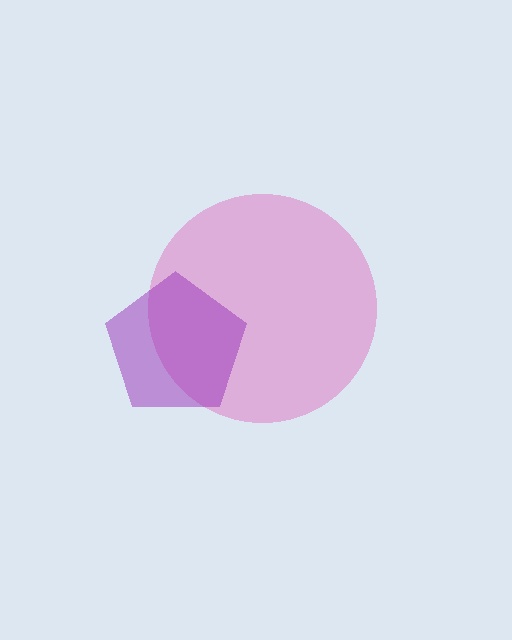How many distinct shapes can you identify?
There are 2 distinct shapes: a pink circle, a purple pentagon.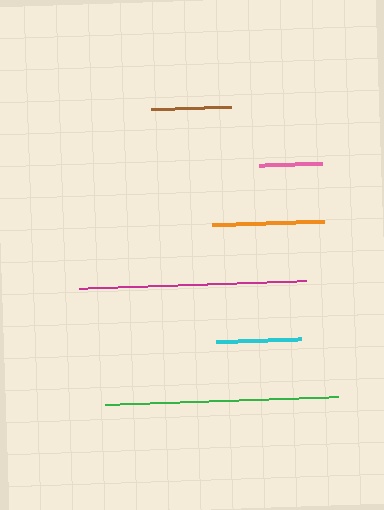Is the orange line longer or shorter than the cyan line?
The orange line is longer than the cyan line.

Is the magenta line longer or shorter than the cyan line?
The magenta line is longer than the cyan line.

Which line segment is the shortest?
The pink line is the shortest at approximately 63 pixels.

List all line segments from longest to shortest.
From longest to shortest: green, magenta, orange, cyan, brown, pink.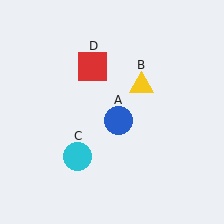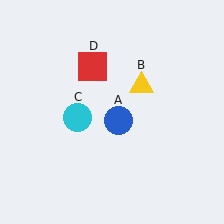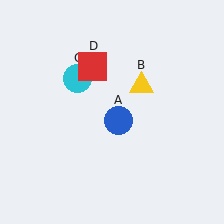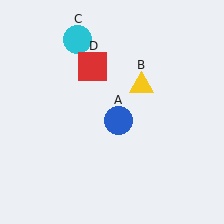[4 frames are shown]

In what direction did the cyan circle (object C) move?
The cyan circle (object C) moved up.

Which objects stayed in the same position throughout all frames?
Blue circle (object A) and yellow triangle (object B) and red square (object D) remained stationary.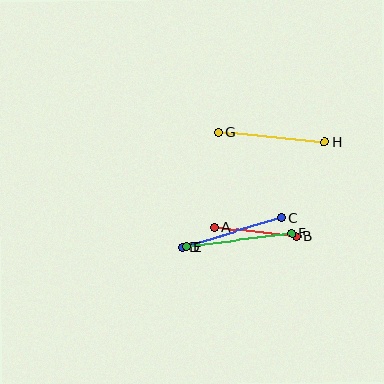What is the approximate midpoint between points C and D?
The midpoint is at approximately (232, 233) pixels.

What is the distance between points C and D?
The distance is approximately 104 pixels.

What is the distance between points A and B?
The distance is approximately 81 pixels.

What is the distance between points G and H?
The distance is approximately 107 pixels.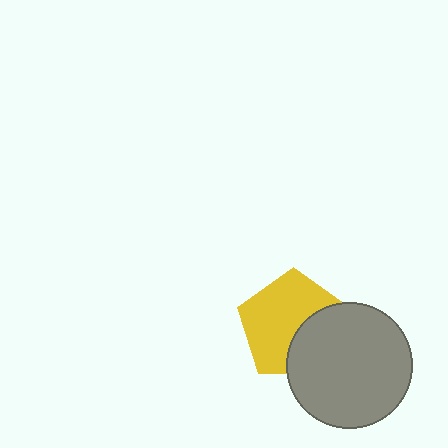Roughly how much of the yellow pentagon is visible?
About half of it is visible (roughly 64%).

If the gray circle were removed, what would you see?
You would see the complete yellow pentagon.